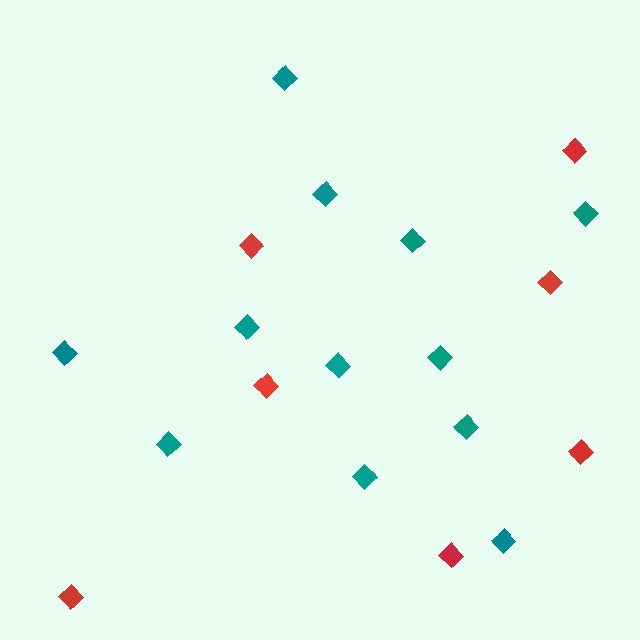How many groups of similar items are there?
There are 2 groups: one group of red diamonds (7) and one group of teal diamonds (12).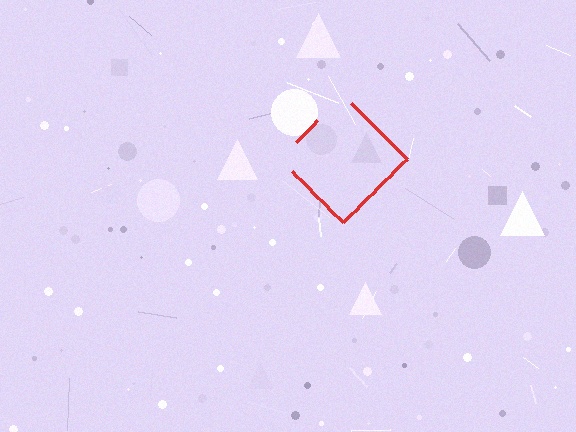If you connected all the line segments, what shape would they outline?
They would outline a diamond.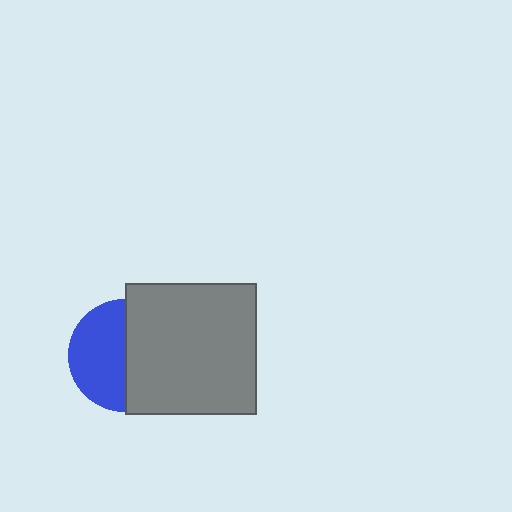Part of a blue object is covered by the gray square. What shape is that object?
It is a circle.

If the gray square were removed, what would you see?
You would see the complete blue circle.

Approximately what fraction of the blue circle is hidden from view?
Roughly 49% of the blue circle is hidden behind the gray square.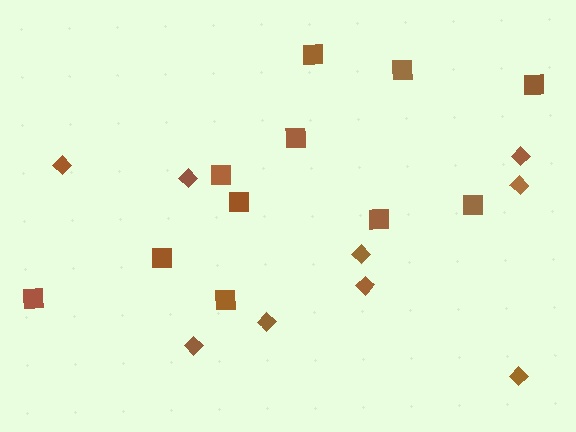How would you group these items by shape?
There are 2 groups: one group of squares (11) and one group of diamonds (9).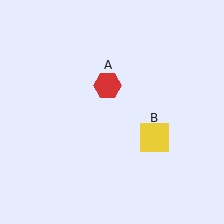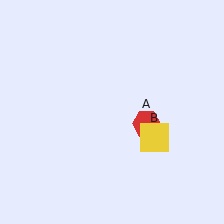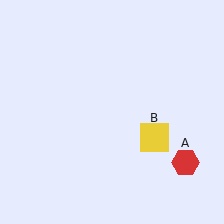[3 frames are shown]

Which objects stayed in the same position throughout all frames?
Yellow square (object B) remained stationary.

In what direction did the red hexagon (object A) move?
The red hexagon (object A) moved down and to the right.